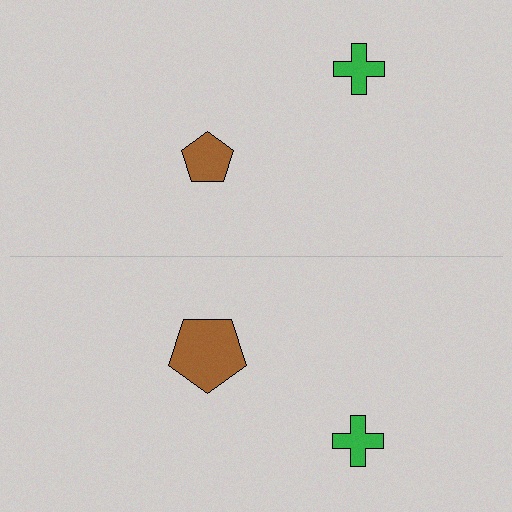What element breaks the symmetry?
The brown pentagon on the bottom side has a different size than its mirror counterpart.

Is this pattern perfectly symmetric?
No, the pattern is not perfectly symmetric. The brown pentagon on the bottom side has a different size than its mirror counterpart.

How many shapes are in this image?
There are 4 shapes in this image.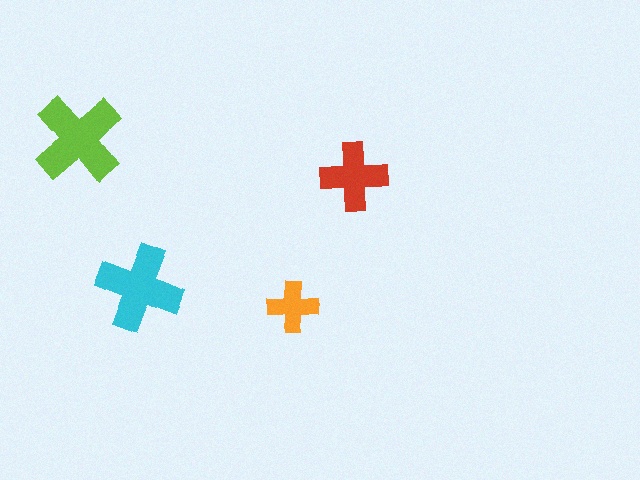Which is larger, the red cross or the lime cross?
The lime one.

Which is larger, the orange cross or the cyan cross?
The cyan one.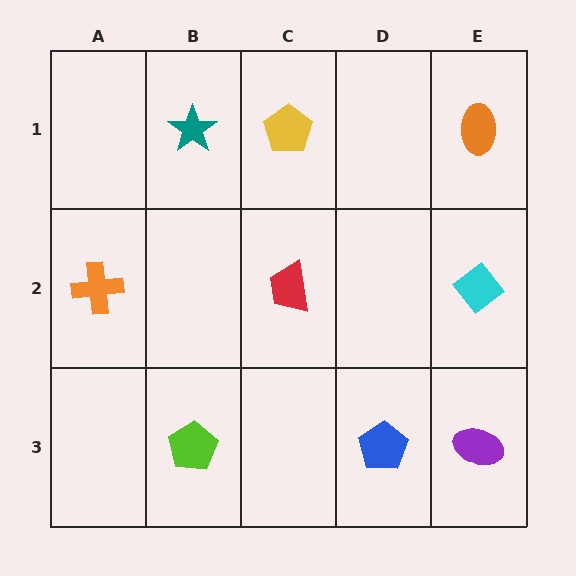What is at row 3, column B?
A lime pentagon.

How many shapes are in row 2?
3 shapes.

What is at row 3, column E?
A purple ellipse.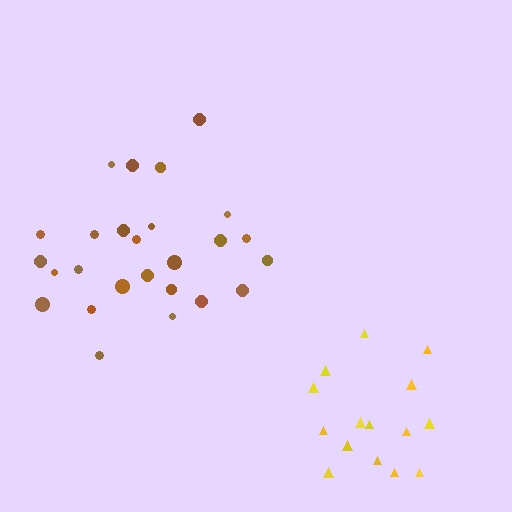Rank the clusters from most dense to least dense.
yellow, brown.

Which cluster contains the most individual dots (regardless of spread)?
Brown (27).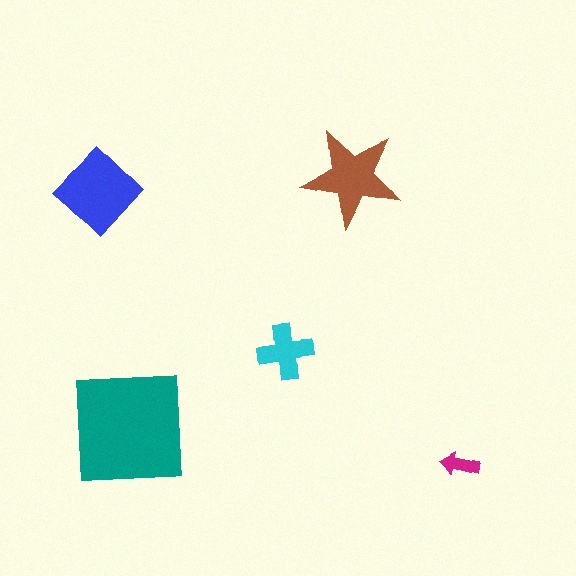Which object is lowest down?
The magenta arrow is bottommost.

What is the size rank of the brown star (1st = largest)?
3rd.